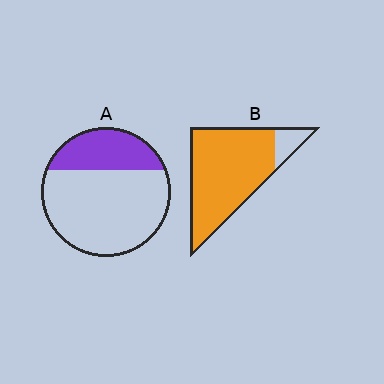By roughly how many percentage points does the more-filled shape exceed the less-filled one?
By roughly 60 percentage points (B over A).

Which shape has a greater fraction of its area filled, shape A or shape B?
Shape B.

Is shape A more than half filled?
No.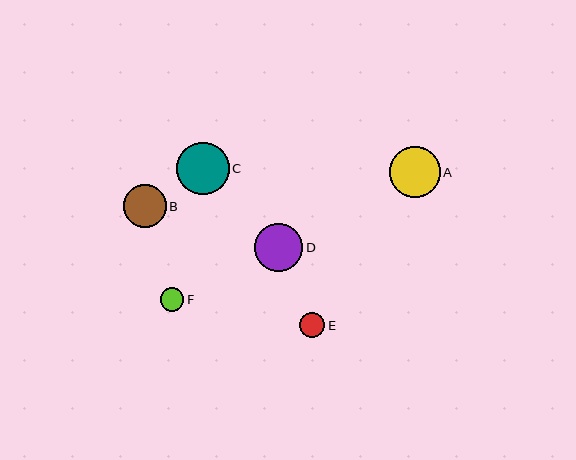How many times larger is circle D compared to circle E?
Circle D is approximately 1.9 times the size of circle E.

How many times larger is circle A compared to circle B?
Circle A is approximately 1.2 times the size of circle B.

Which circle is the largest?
Circle C is the largest with a size of approximately 52 pixels.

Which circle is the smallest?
Circle F is the smallest with a size of approximately 23 pixels.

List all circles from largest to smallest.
From largest to smallest: C, A, D, B, E, F.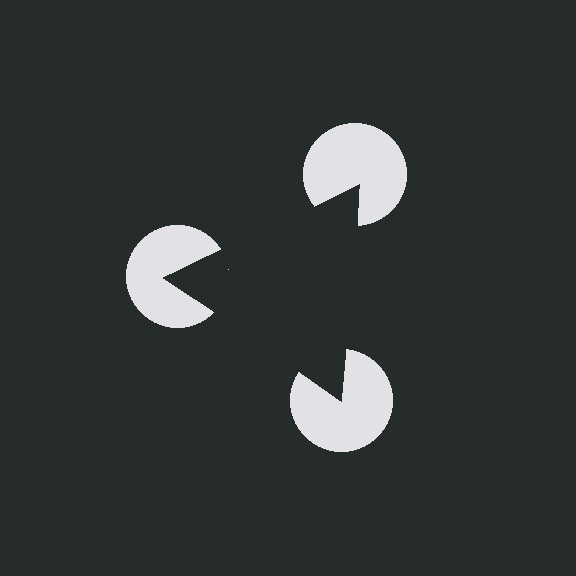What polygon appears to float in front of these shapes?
An illusory triangle — its edges are inferred from the aligned wedge cuts in the pac-man discs, not physically drawn.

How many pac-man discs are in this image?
There are 3 — one at each vertex of the illusory triangle.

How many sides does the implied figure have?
3 sides.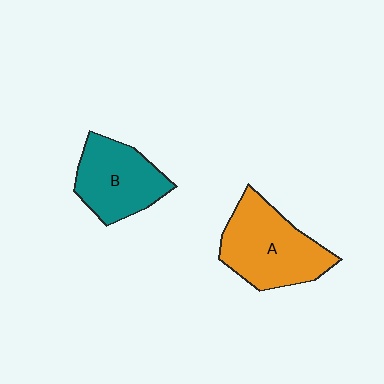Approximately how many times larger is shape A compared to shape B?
Approximately 1.2 times.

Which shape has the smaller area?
Shape B (teal).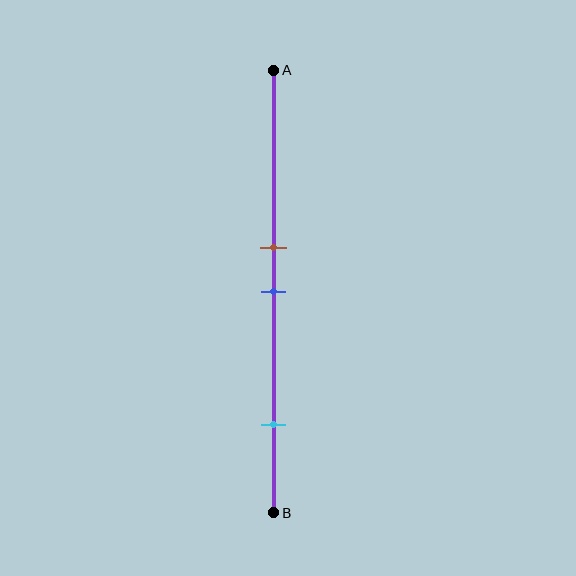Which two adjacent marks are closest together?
The brown and blue marks are the closest adjacent pair.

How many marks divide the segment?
There are 3 marks dividing the segment.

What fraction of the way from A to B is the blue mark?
The blue mark is approximately 50% (0.5) of the way from A to B.